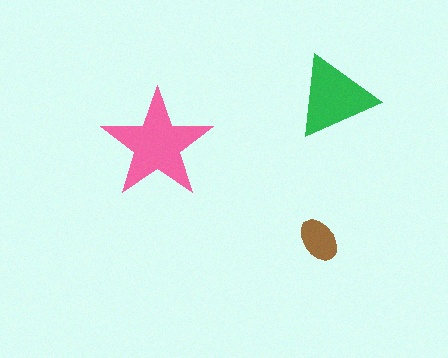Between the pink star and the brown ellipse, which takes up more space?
The pink star.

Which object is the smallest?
The brown ellipse.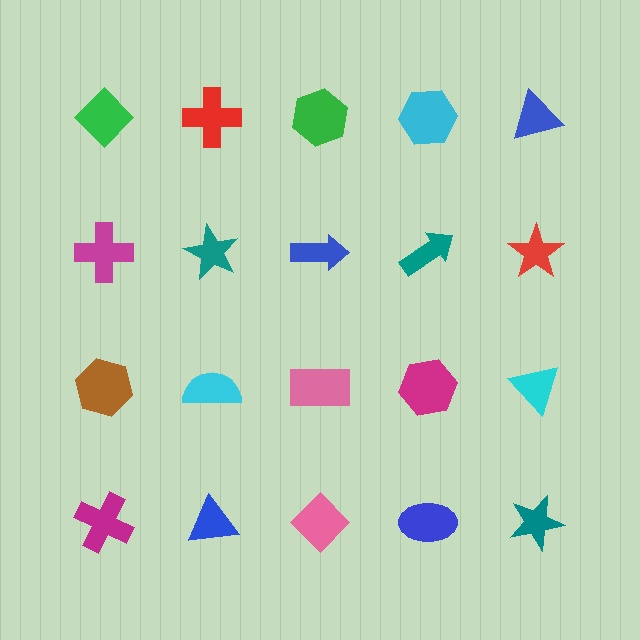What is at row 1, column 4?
A cyan hexagon.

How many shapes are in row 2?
5 shapes.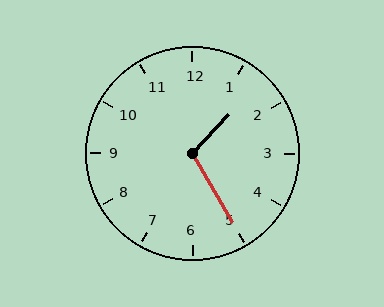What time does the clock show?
1:25.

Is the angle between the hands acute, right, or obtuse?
It is obtuse.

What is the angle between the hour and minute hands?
Approximately 108 degrees.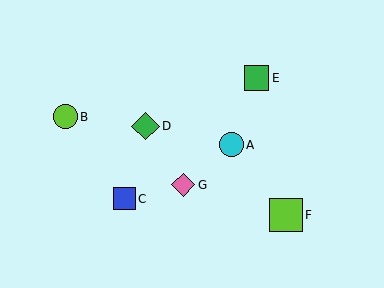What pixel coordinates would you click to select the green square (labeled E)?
Click at (257, 78) to select the green square E.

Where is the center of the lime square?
The center of the lime square is at (286, 215).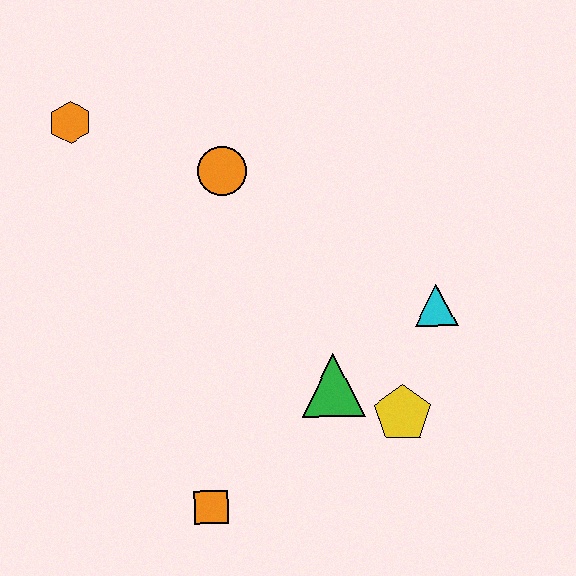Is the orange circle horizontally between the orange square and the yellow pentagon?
Yes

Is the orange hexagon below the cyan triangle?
No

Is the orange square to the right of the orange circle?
No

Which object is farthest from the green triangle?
The orange hexagon is farthest from the green triangle.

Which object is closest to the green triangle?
The yellow pentagon is closest to the green triangle.